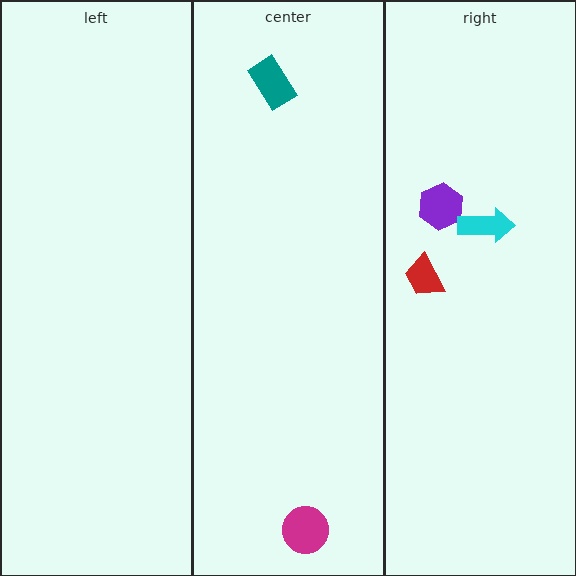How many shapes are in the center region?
2.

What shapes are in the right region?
The purple hexagon, the red trapezoid, the cyan arrow.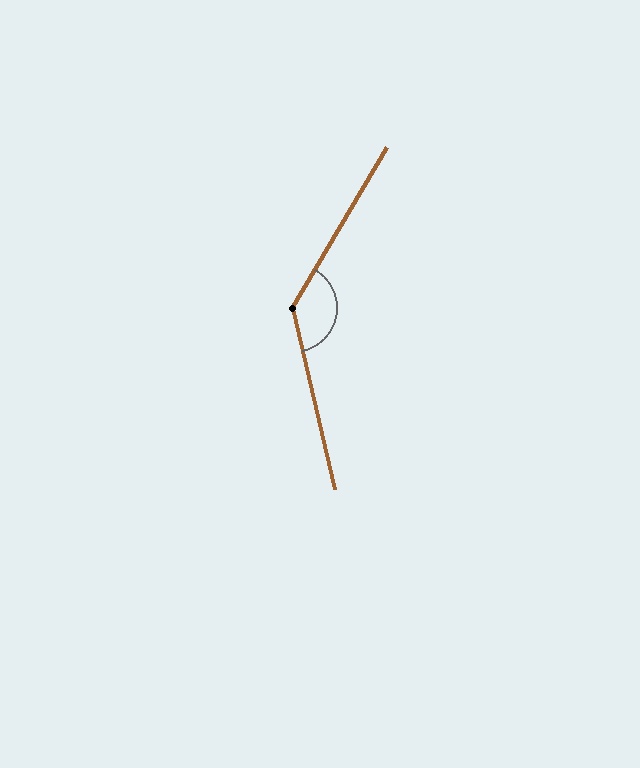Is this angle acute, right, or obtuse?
It is obtuse.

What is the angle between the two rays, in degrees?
Approximately 136 degrees.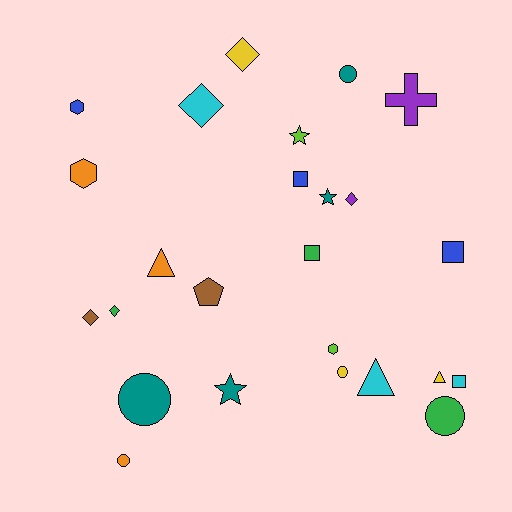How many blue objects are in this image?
There are 3 blue objects.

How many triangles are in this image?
There are 3 triangles.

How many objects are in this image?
There are 25 objects.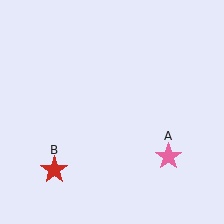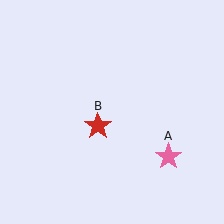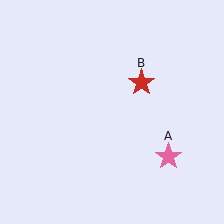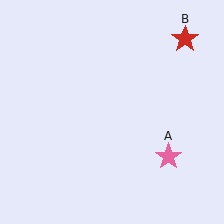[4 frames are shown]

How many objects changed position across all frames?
1 object changed position: red star (object B).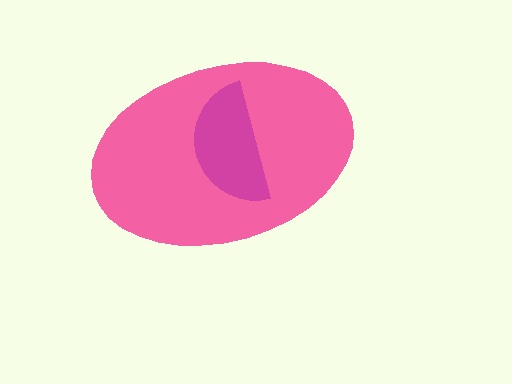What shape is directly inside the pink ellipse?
The magenta semicircle.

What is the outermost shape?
The pink ellipse.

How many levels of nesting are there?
2.